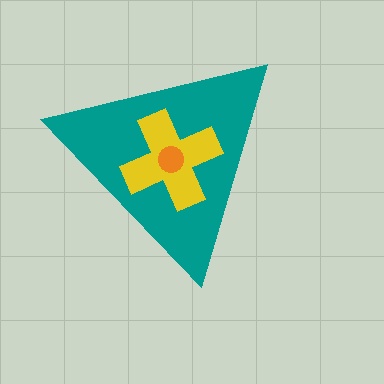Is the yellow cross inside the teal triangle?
Yes.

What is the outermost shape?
The teal triangle.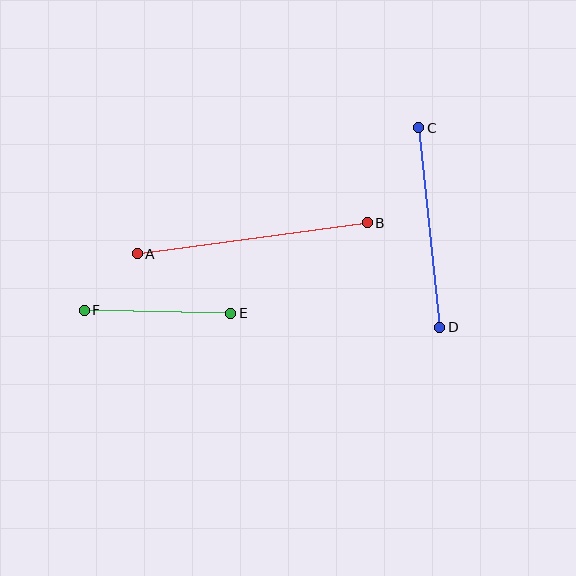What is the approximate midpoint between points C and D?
The midpoint is at approximately (429, 228) pixels.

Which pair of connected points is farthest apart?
Points A and B are farthest apart.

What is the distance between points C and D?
The distance is approximately 200 pixels.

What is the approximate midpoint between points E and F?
The midpoint is at approximately (158, 312) pixels.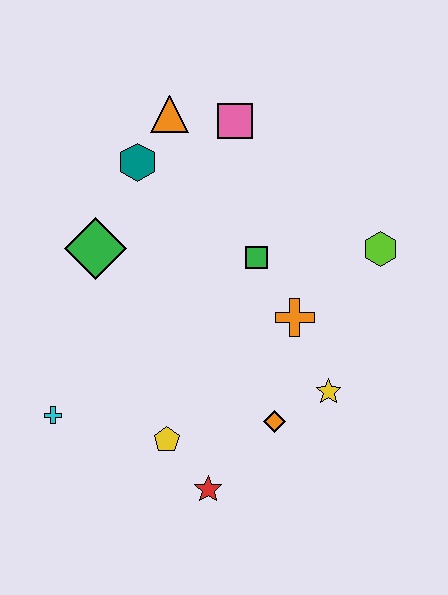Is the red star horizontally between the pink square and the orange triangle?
Yes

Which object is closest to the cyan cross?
The yellow pentagon is closest to the cyan cross.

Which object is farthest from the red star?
The orange triangle is farthest from the red star.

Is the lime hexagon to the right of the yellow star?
Yes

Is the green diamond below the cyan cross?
No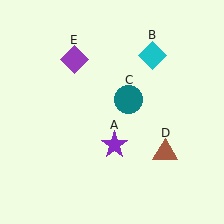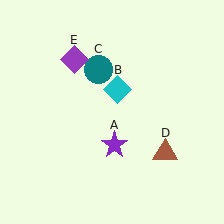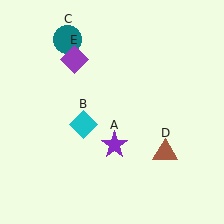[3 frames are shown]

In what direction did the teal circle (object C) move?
The teal circle (object C) moved up and to the left.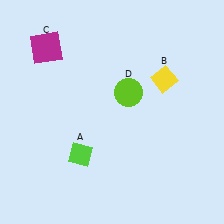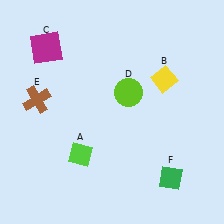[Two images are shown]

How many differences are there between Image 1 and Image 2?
There are 2 differences between the two images.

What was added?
A brown cross (E), a green diamond (F) were added in Image 2.